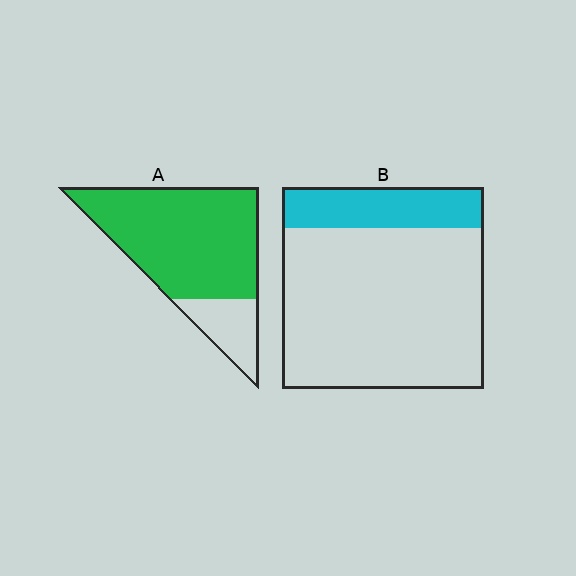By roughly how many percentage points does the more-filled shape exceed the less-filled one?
By roughly 60 percentage points (A over B).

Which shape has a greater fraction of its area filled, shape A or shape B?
Shape A.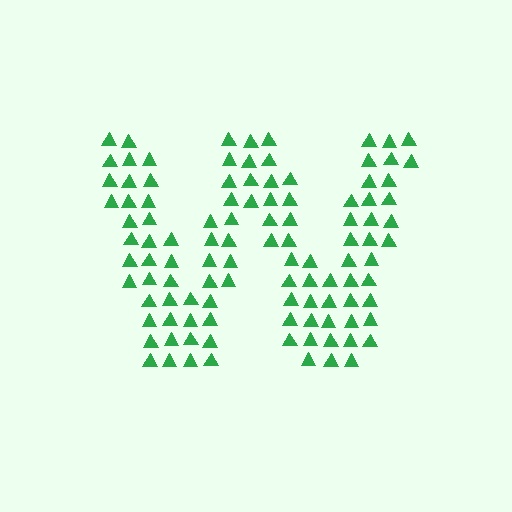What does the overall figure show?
The overall figure shows the letter W.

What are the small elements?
The small elements are triangles.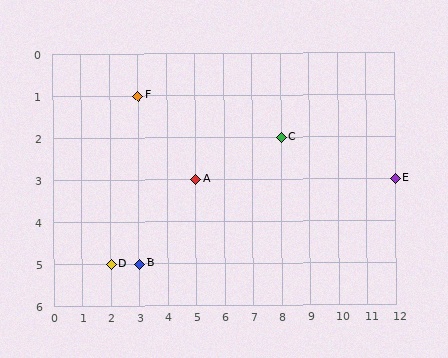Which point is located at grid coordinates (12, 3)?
Point E is at (12, 3).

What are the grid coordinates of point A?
Point A is at grid coordinates (5, 3).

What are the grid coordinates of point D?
Point D is at grid coordinates (2, 5).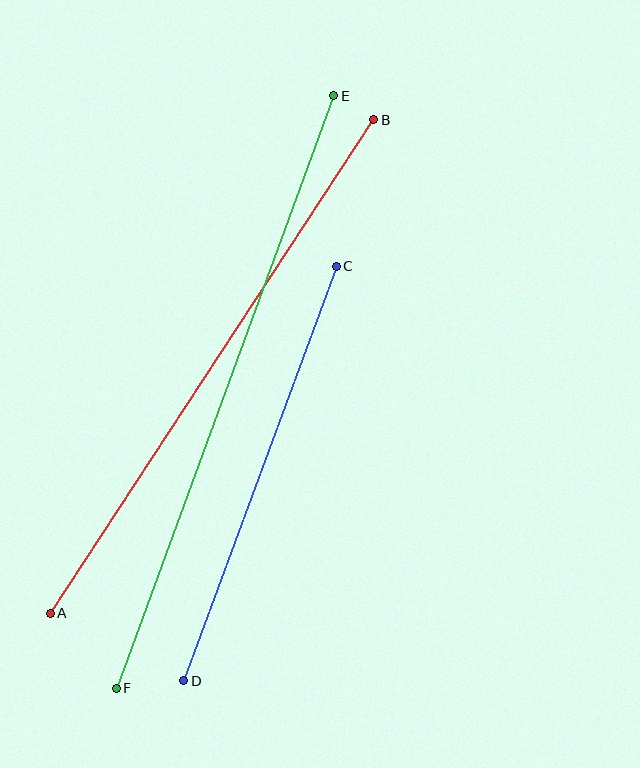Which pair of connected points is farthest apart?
Points E and F are farthest apart.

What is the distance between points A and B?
The distance is approximately 590 pixels.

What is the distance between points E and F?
The distance is approximately 631 pixels.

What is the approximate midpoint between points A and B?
The midpoint is at approximately (212, 366) pixels.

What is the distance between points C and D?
The distance is approximately 442 pixels.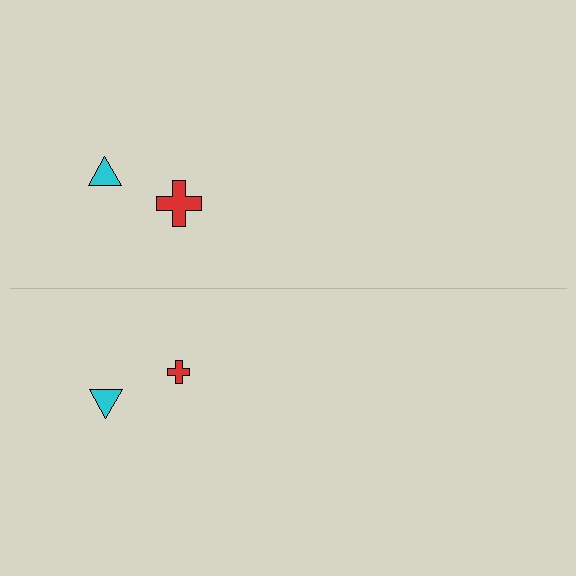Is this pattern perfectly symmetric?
No, the pattern is not perfectly symmetric. The red cross on the bottom side has a different size than its mirror counterpart.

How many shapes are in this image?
There are 4 shapes in this image.